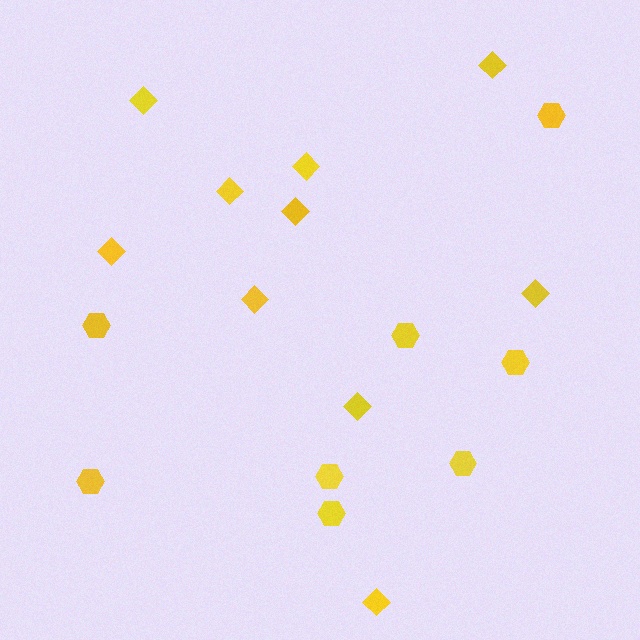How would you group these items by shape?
There are 2 groups: one group of diamonds (10) and one group of hexagons (8).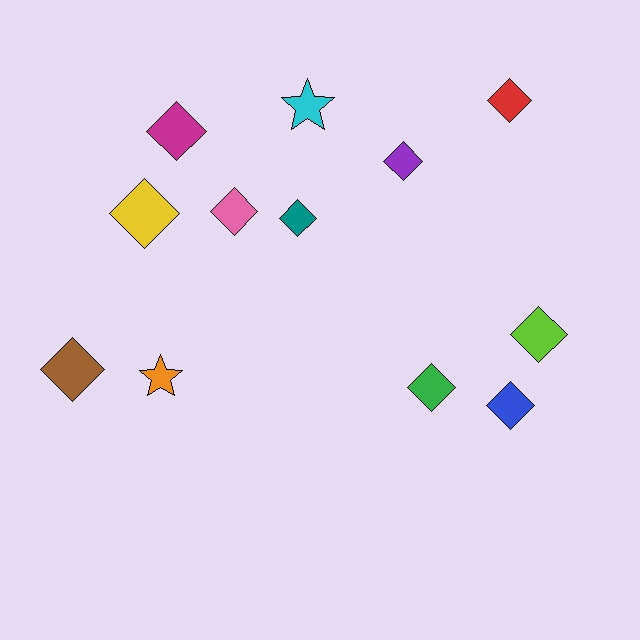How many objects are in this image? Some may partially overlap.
There are 12 objects.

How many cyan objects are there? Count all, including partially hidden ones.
There is 1 cyan object.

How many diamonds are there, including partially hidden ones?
There are 10 diamonds.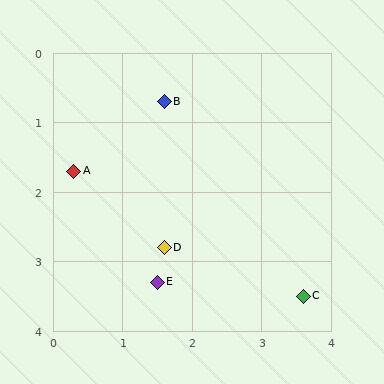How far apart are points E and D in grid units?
Points E and D are about 0.5 grid units apart.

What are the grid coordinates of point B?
Point B is at approximately (1.6, 0.7).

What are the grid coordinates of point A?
Point A is at approximately (0.3, 1.7).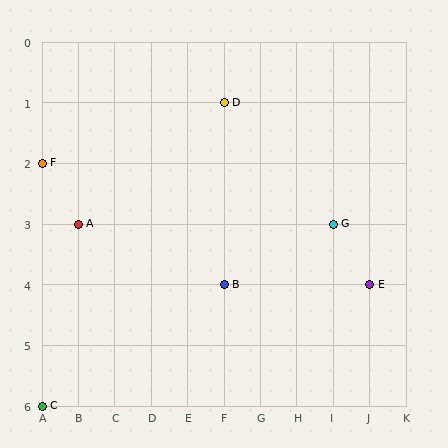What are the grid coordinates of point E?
Point E is at grid coordinates (J, 4).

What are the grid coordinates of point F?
Point F is at grid coordinates (A, 2).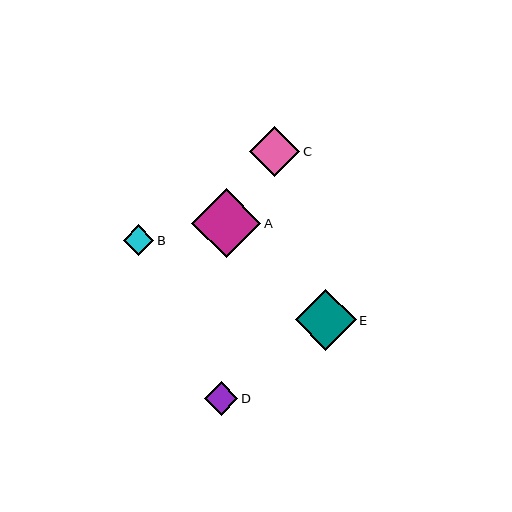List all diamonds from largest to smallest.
From largest to smallest: A, E, C, D, B.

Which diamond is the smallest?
Diamond B is the smallest with a size of approximately 31 pixels.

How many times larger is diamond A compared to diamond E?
Diamond A is approximately 1.1 times the size of diamond E.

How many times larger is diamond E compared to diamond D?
Diamond E is approximately 1.8 times the size of diamond D.